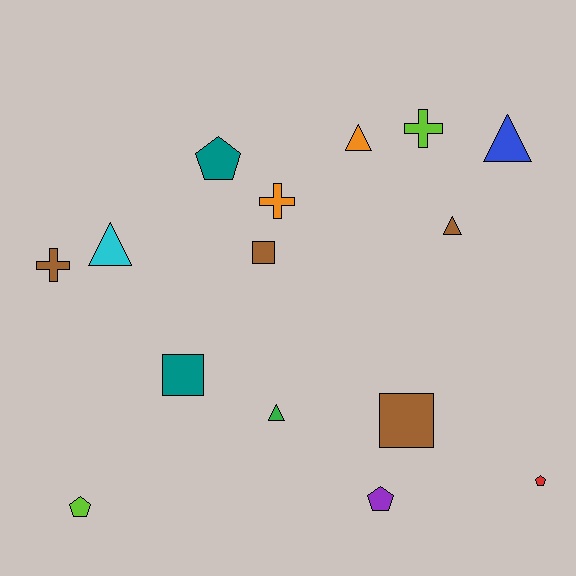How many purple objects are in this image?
There is 1 purple object.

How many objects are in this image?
There are 15 objects.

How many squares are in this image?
There are 3 squares.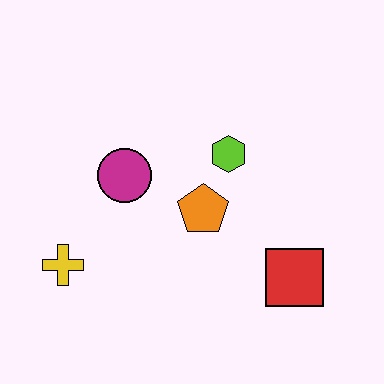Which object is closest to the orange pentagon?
The lime hexagon is closest to the orange pentagon.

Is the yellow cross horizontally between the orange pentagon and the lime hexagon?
No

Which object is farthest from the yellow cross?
The red square is farthest from the yellow cross.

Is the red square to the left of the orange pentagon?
No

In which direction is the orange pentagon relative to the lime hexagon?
The orange pentagon is below the lime hexagon.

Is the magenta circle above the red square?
Yes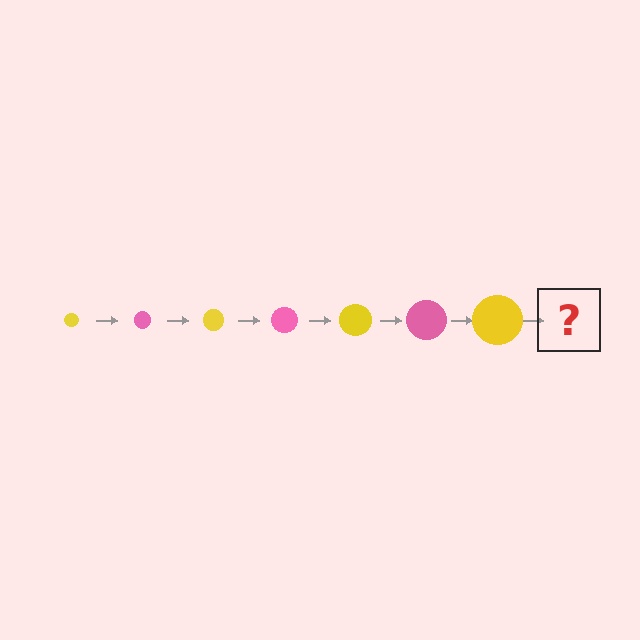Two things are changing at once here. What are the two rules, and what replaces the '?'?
The two rules are that the circle grows larger each step and the color cycles through yellow and pink. The '?' should be a pink circle, larger than the previous one.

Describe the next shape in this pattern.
It should be a pink circle, larger than the previous one.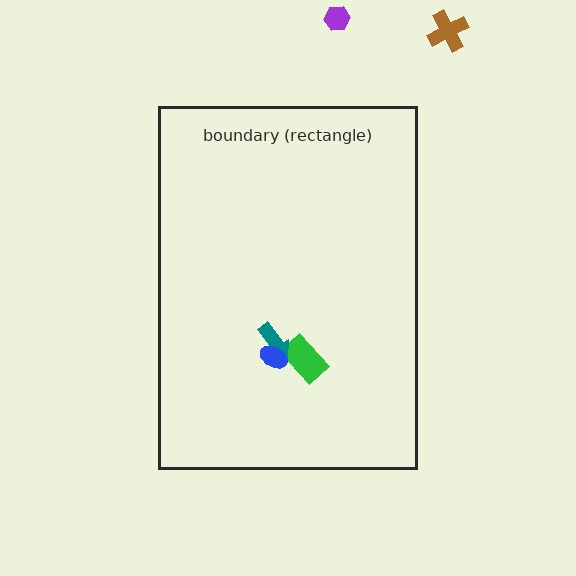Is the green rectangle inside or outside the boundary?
Inside.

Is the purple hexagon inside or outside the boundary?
Outside.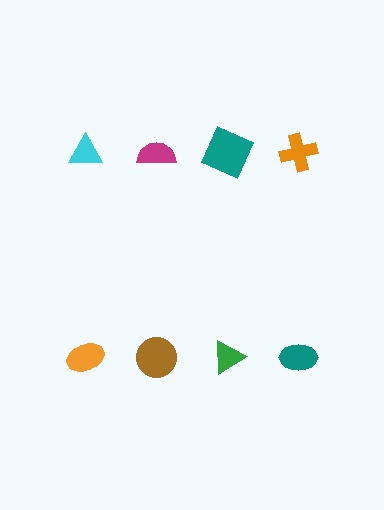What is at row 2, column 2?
A brown circle.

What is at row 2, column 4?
A teal ellipse.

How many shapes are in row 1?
4 shapes.